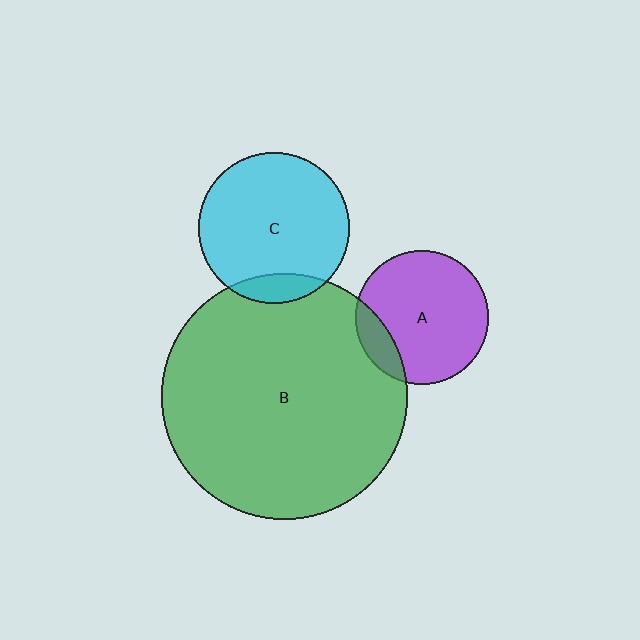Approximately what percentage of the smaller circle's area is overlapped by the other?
Approximately 15%.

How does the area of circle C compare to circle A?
Approximately 1.3 times.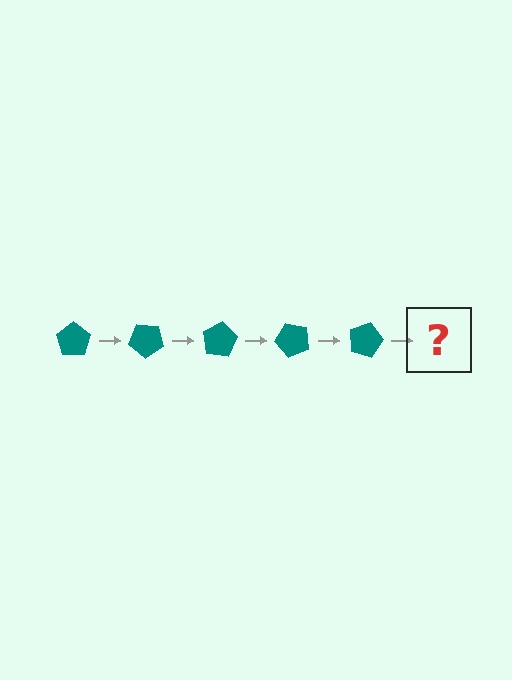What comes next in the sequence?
The next element should be a teal pentagon rotated 200 degrees.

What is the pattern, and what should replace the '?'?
The pattern is that the pentagon rotates 40 degrees each step. The '?' should be a teal pentagon rotated 200 degrees.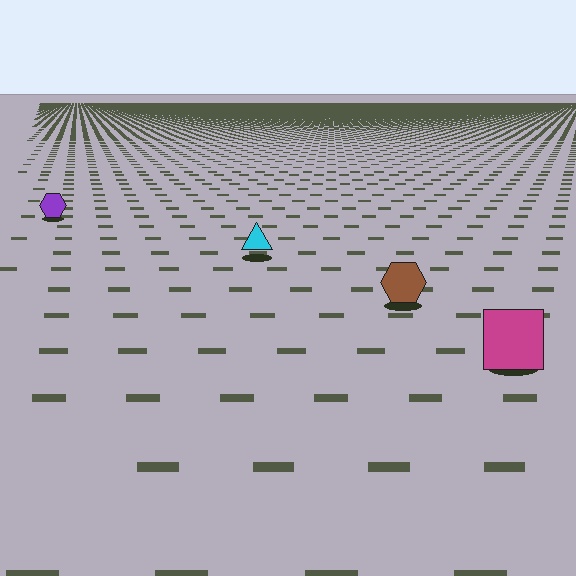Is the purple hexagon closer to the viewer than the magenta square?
No. The magenta square is closer — you can tell from the texture gradient: the ground texture is coarser near it.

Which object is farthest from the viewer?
The purple hexagon is farthest from the viewer. It appears smaller and the ground texture around it is denser.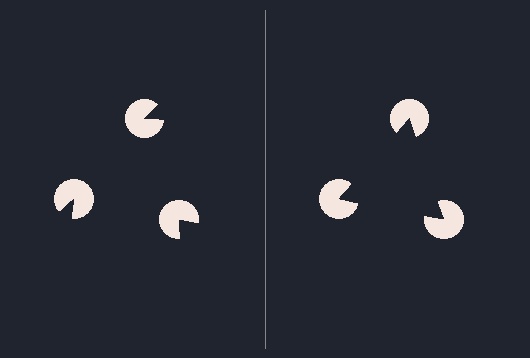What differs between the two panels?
The pac-man discs are positioned identically on both sides; only the wedge orientations differ. On the right they align to a triangle; on the left they are misaligned.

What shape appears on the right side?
An illusory triangle.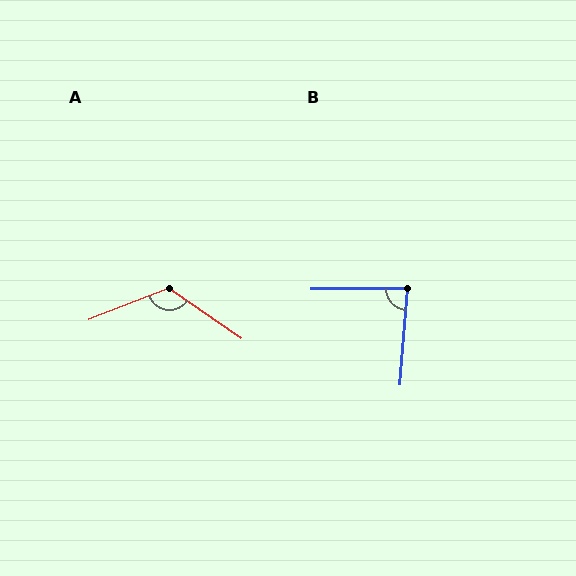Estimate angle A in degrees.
Approximately 124 degrees.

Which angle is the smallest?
B, at approximately 85 degrees.